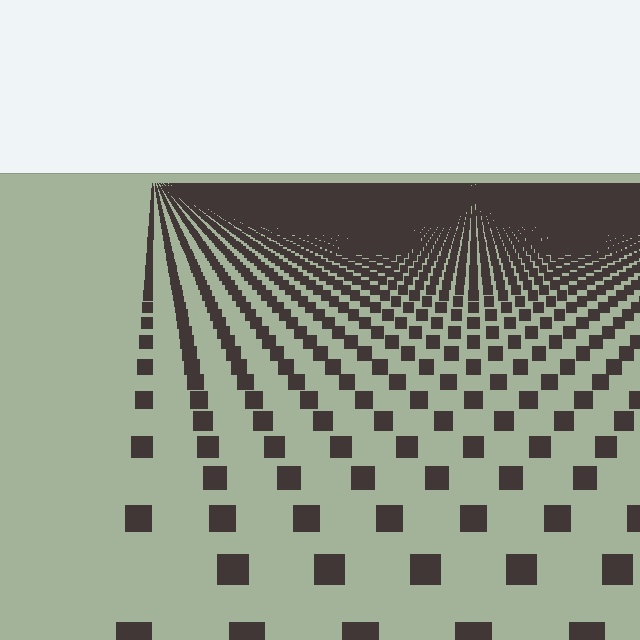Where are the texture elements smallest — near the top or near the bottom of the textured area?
Near the top.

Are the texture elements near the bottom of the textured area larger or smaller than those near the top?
Larger. Near the bottom, elements are closer to the viewer and appear at a bigger on-screen size.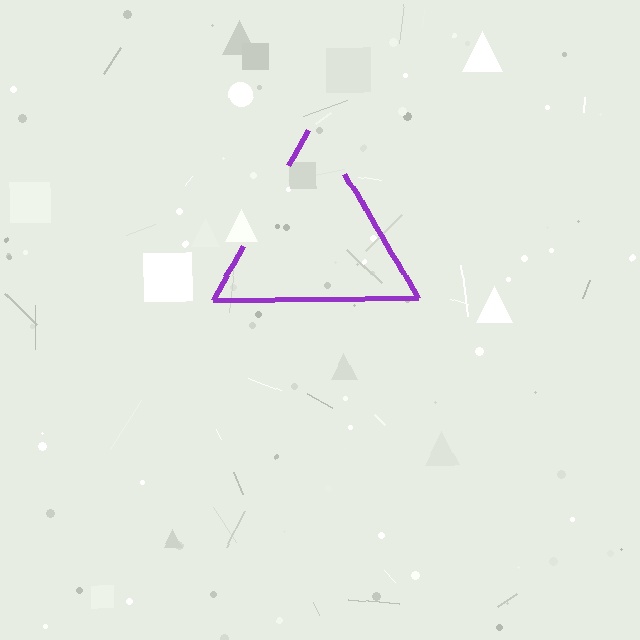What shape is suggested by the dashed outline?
The dashed outline suggests a triangle.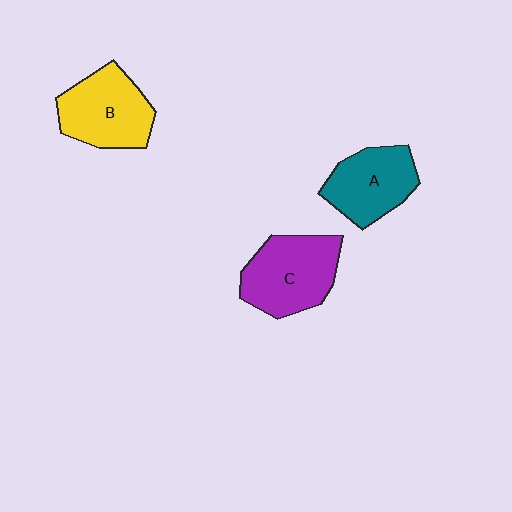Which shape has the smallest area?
Shape A (teal).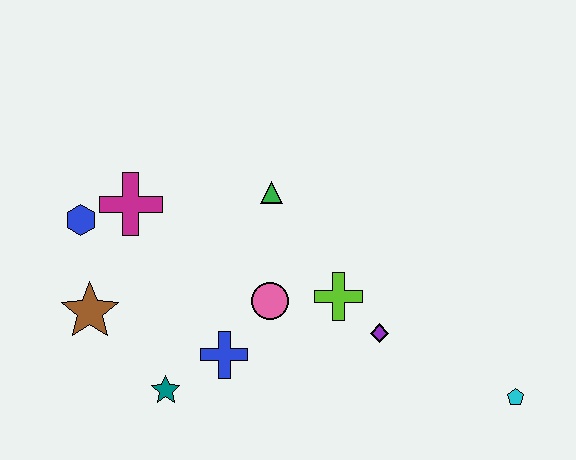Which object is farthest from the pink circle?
The cyan pentagon is farthest from the pink circle.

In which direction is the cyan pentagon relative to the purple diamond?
The cyan pentagon is to the right of the purple diamond.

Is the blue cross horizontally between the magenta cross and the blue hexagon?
No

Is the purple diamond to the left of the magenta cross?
No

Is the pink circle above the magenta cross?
No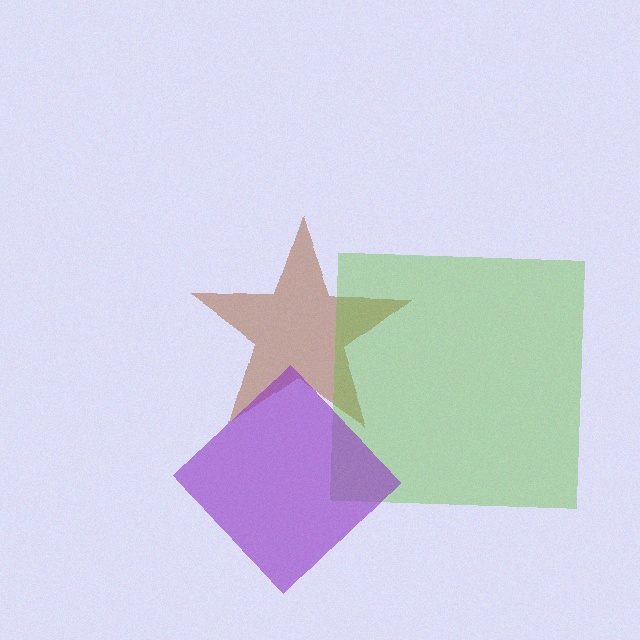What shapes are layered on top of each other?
The layered shapes are: a brown star, a lime square, a purple diamond.